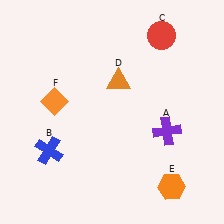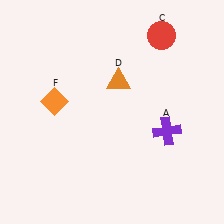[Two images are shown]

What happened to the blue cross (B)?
The blue cross (B) was removed in Image 2. It was in the bottom-left area of Image 1.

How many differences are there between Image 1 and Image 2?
There are 2 differences between the two images.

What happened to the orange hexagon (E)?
The orange hexagon (E) was removed in Image 2. It was in the bottom-right area of Image 1.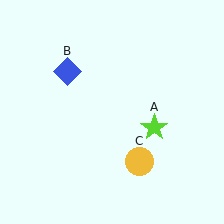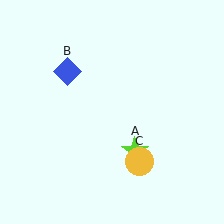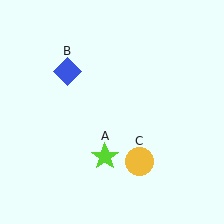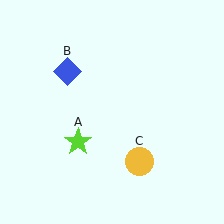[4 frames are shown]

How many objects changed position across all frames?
1 object changed position: lime star (object A).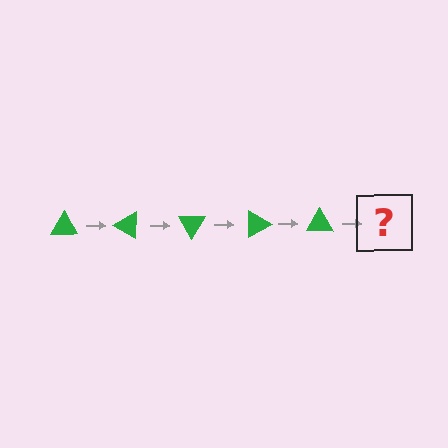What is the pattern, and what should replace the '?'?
The pattern is that the triangle rotates 30 degrees each step. The '?' should be a green triangle rotated 150 degrees.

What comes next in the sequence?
The next element should be a green triangle rotated 150 degrees.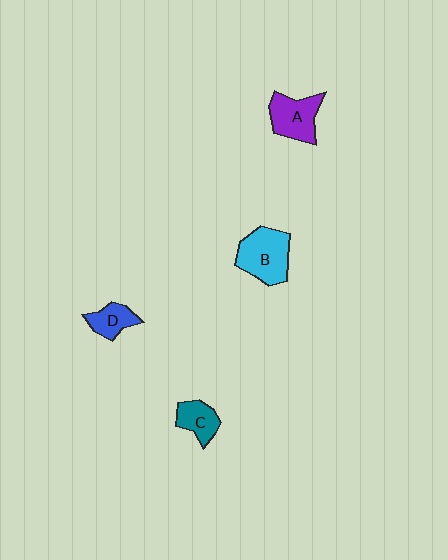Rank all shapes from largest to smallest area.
From largest to smallest: B (cyan), A (purple), C (teal), D (blue).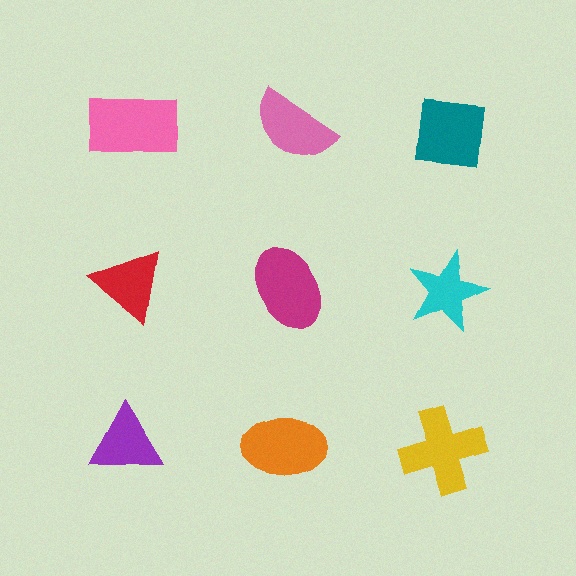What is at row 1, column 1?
A pink rectangle.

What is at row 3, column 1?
A purple triangle.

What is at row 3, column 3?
A yellow cross.